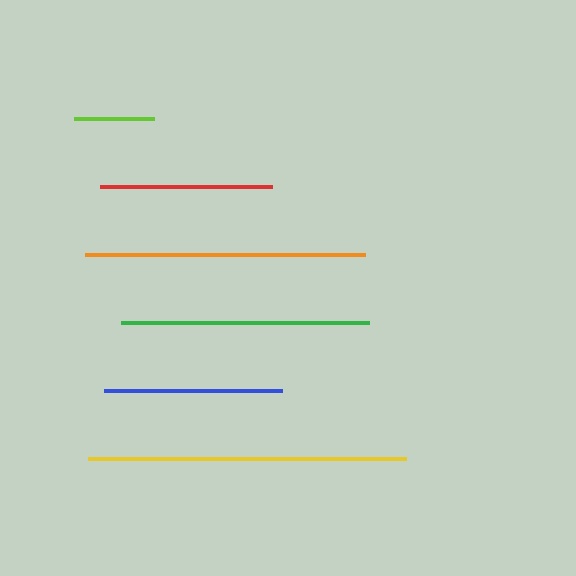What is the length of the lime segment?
The lime segment is approximately 80 pixels long.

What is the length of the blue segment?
The blue segment is approximately 178 pixels long.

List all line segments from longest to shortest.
From longest to shortest: yellow, orange, green, blue, red, lime.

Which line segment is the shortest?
The lime line is the shortest at approximately 80 pixels.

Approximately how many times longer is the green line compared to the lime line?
The green line is approximately 3.1 times the length of the lime line.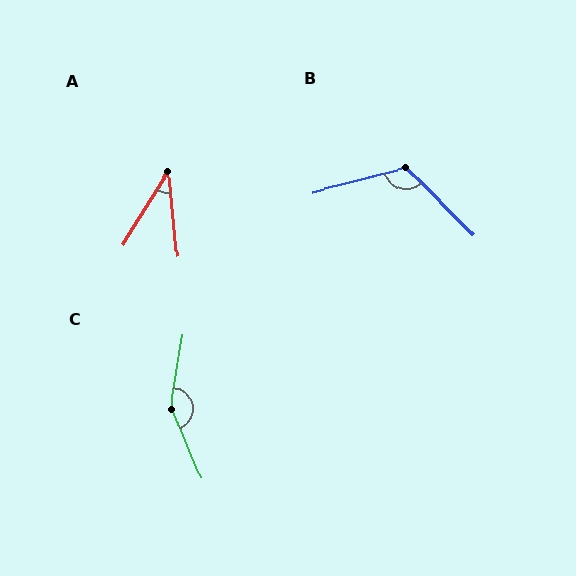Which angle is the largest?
C, at approximately 148 degrees.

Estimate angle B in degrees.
Approximately 120 degrees.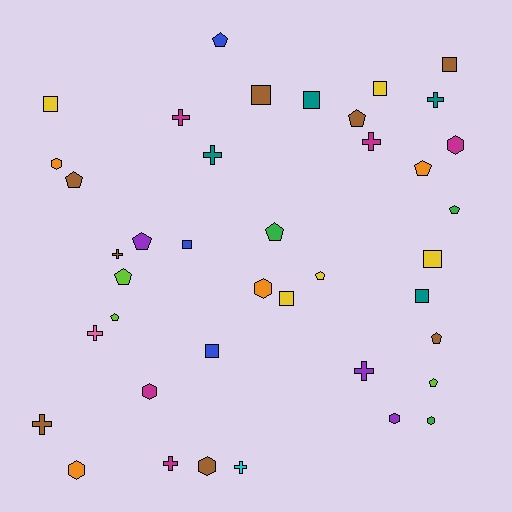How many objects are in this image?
There are 40 objects.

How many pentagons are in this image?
There are 12 pentagons.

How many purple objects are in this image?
There are 3 purple objects.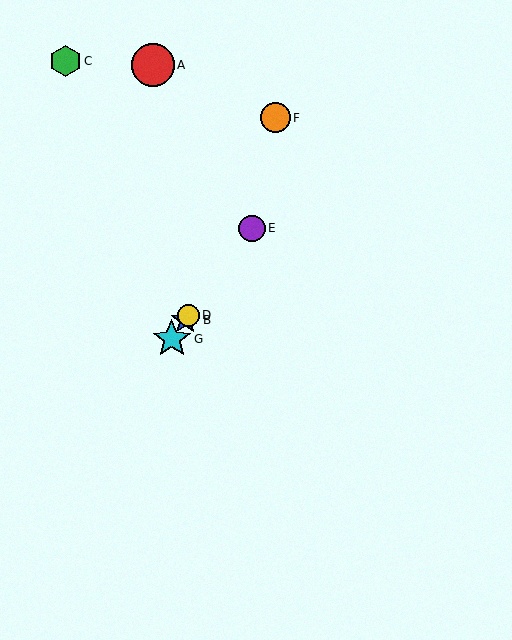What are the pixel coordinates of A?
Object A is at (153, 64).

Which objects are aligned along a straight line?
Objects B, D, E, G are aligned along a straight line.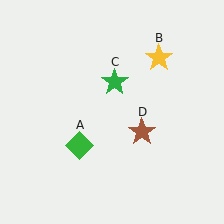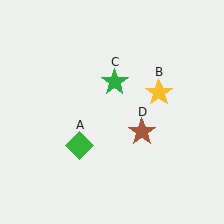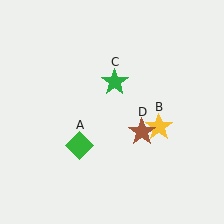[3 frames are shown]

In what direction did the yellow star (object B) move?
The yellow star (object B) moved down.